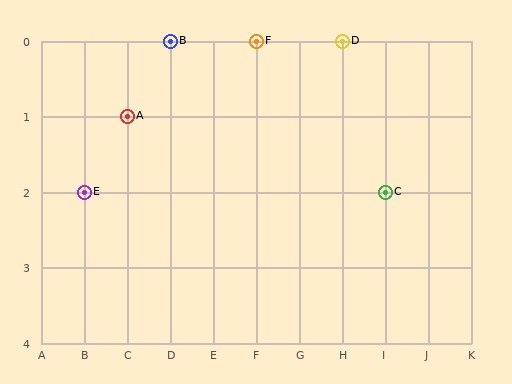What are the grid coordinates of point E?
Point E is at grid coordinates (B, 2).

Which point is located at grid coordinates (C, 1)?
Point A is at (C, 1).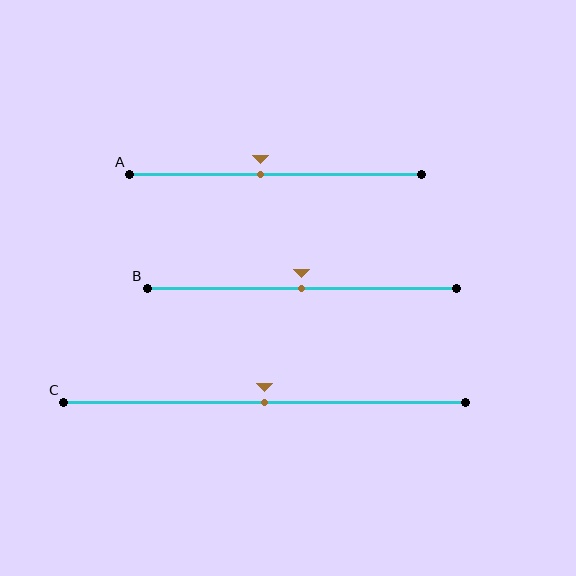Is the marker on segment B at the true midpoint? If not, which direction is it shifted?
Yes, the marker on segment B is at the true midpoint.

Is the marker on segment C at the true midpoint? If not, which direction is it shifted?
Yes, the marker on segment C is at the true midpoint.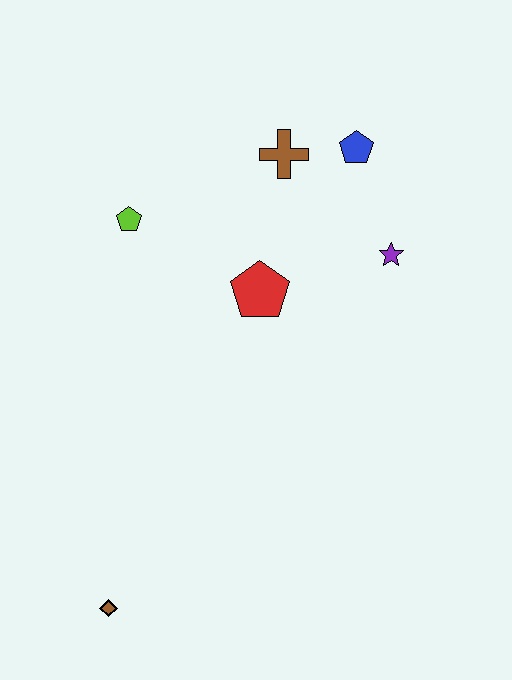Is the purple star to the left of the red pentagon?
No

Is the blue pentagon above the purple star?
Yes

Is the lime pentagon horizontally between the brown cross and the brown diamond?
Yes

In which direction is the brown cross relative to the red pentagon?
The brown cross is above the red pentagon.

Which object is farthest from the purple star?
The brown diamond is farthest from the purple star.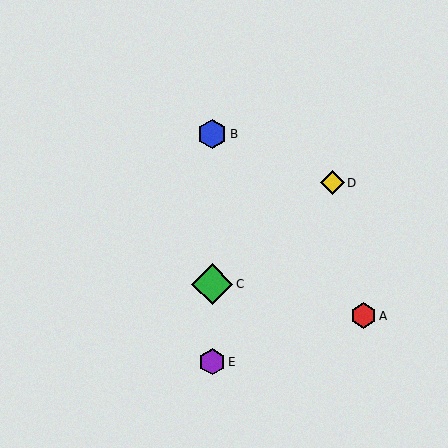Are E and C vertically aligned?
Yes, both are at x≈212.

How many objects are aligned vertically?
3 objects (B, C, E) are aligned vertically.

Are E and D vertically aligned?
No, E is at x≈212 and D is at x≈332.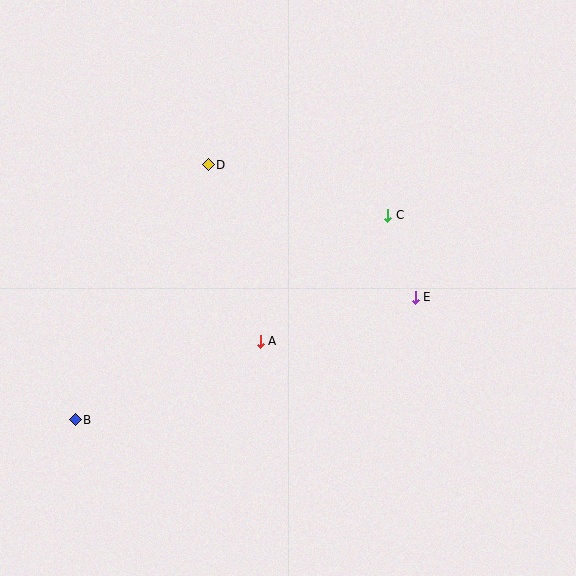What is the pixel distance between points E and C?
The distance between E and C is 86 pixels.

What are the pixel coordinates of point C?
Point C is at (388, 216).